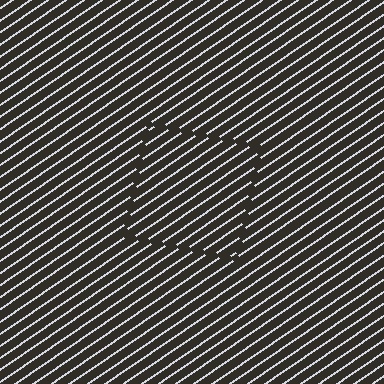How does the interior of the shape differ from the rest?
The interior of the shape contains the same grating, shifted by half a period — the contour is defined by the phase discontinuity where line-ends from the inner and outer gratings abut.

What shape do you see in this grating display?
An illusory square. The interior of the shape contains the same grating, shifted by half a period — the contour is defined by the phase discontinuity where line-ends from the inner and outer gratings abut.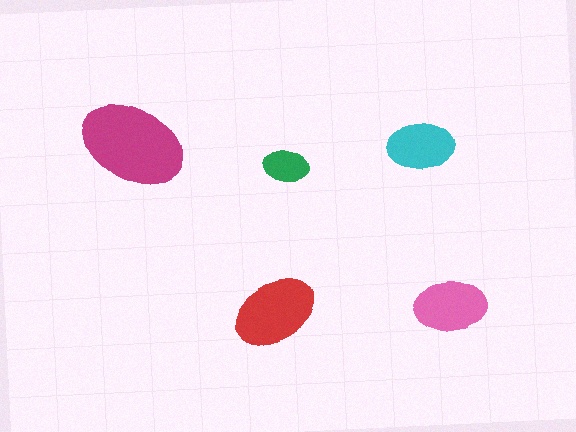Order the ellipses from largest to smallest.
the magenta one, the red one, the pink one, the cyan one, the green one.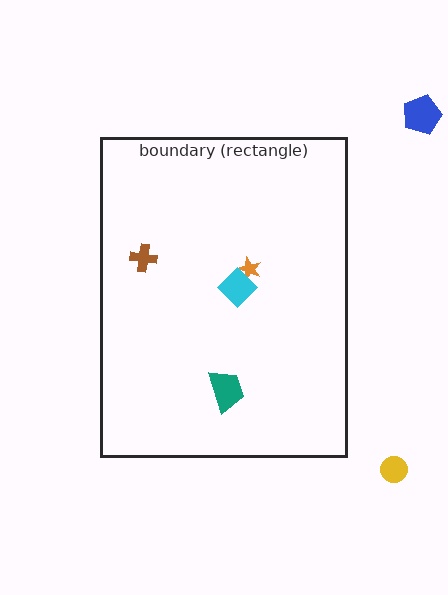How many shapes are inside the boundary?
4 inside, 2 outside.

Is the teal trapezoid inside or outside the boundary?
Inside.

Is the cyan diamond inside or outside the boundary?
Inside.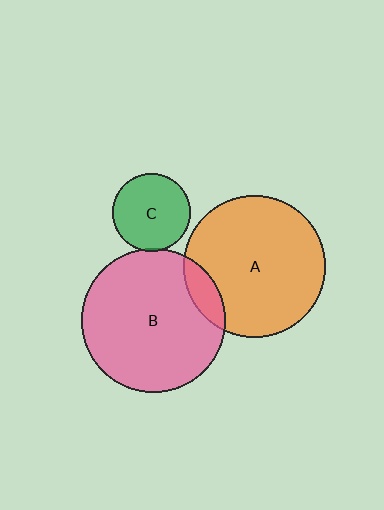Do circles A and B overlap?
Yes.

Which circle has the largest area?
Circle B (pink).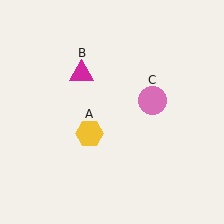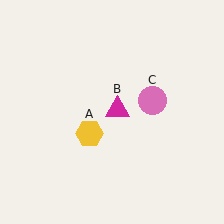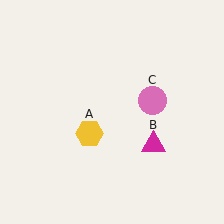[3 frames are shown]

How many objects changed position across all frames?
1 object changed position: magenta triangle (object B).